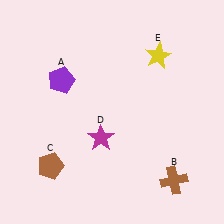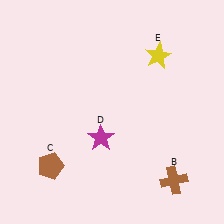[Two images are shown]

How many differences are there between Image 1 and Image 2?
There is 1 difference between the two images.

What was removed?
The purple pentagon (A) was removed in Image 2.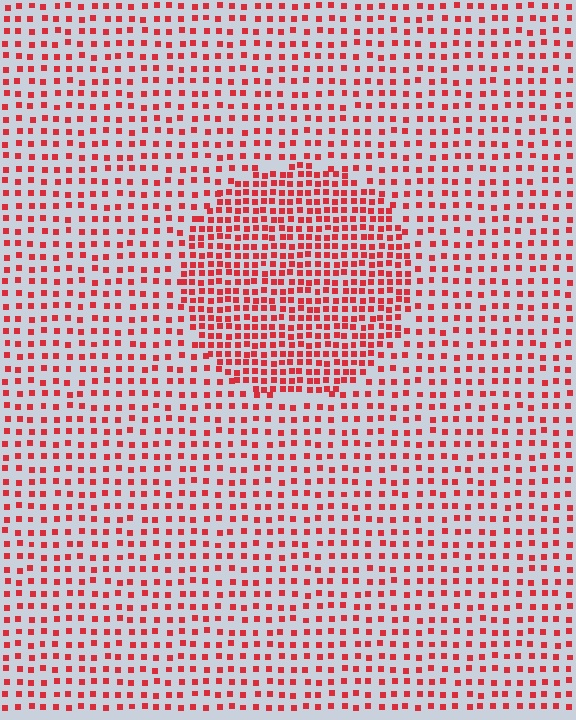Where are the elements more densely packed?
The elements are more densely packed inside the circle boundary.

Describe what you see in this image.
The image contains small red elements arranged at two different densities. A circle-shaped region is visible where the elements are more densely packed than the surrounding area.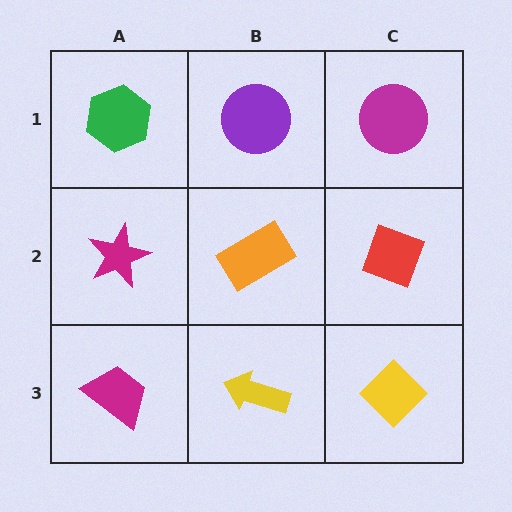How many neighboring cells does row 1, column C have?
2.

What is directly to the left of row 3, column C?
A yellow arrow.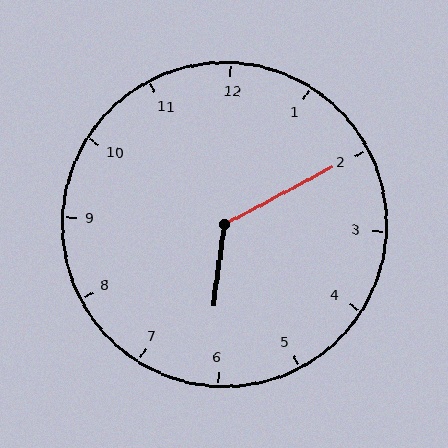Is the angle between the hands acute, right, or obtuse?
It is obtuse.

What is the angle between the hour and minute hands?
Approximately 125 degrees.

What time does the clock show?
6:10.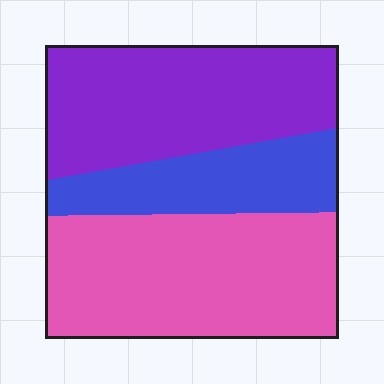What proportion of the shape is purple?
Purple covers about 35% of the shape.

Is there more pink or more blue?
Pink.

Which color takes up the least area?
Blue, at roughly 20%.